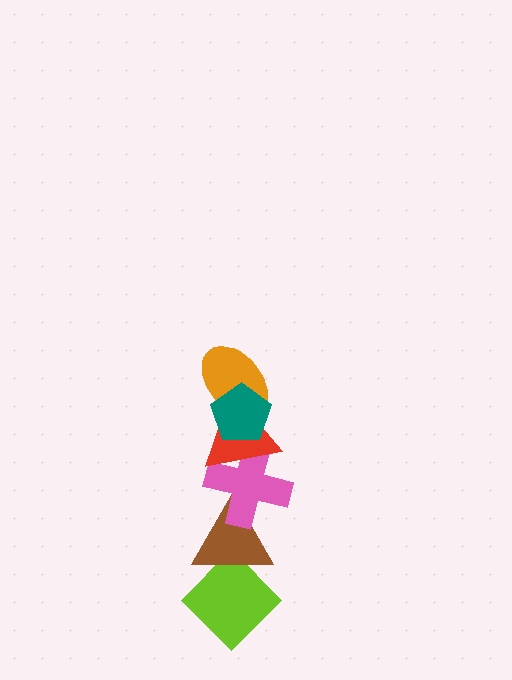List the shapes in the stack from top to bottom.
From top to bottom: the teal pentagon, the orange ellipse, the red triangle, the pink cross, the brown triangle, the lime diamond.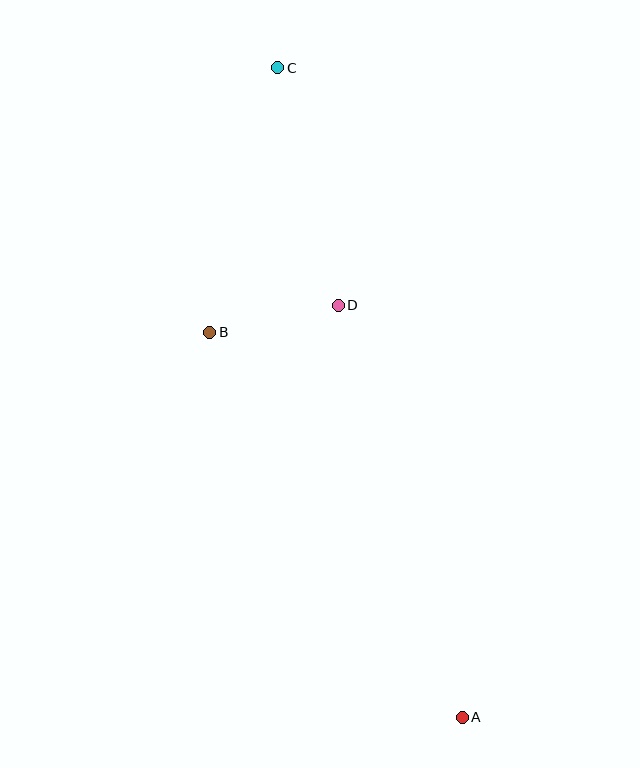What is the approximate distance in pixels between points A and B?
The distance between A and B is approximately 460 pixels.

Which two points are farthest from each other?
Points A and C are farthest from each other.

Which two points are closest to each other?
Points B and D are closest to each other.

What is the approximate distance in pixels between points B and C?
The distance between B and C is approximately 273 pixels.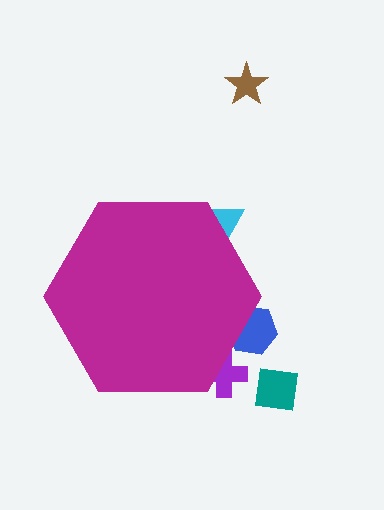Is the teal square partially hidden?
No, the teal square is fully visible.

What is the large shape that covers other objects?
A magenta hexagon.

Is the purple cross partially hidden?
Yes, the purple cross is partially hidden behind the magenta hexagon.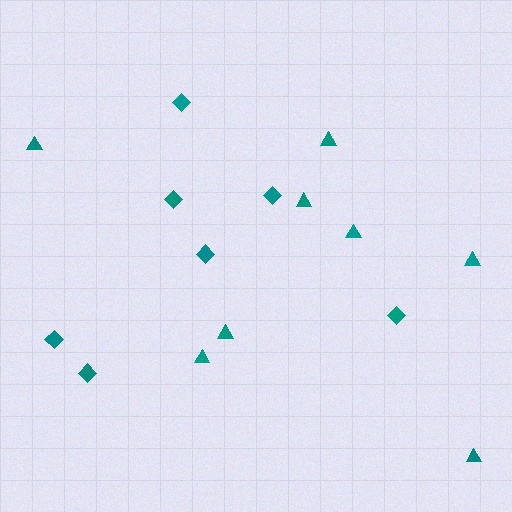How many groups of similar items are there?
There are 2 groups: one group of diamonds (7) and one group of triangles (8).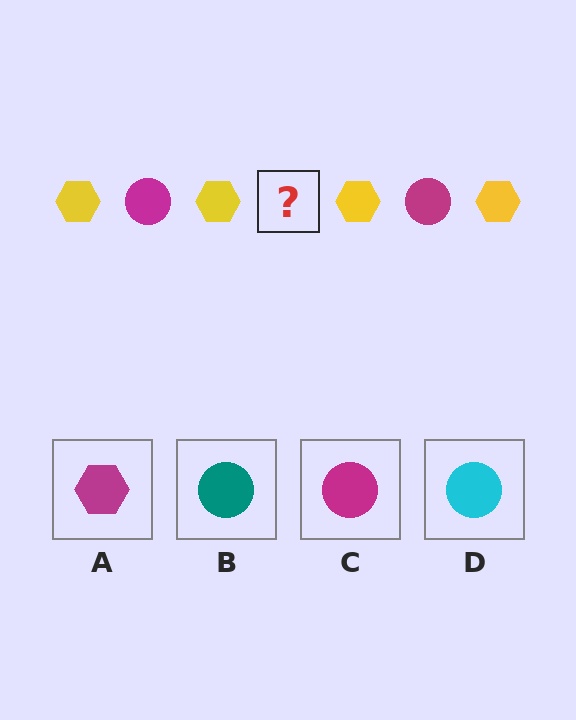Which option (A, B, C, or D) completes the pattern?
C.